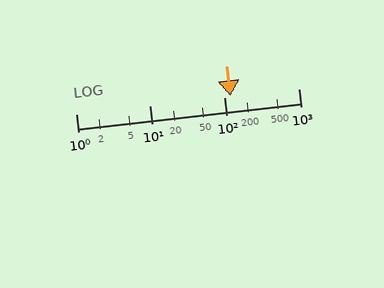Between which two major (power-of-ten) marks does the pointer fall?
The pointer is between 100 and 1000.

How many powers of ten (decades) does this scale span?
The scale spans 3 decades, from 1 to 1000.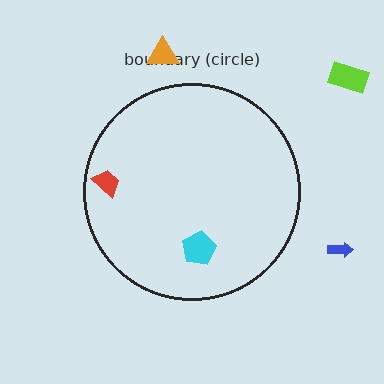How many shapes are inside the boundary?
2 inside, 3 outside.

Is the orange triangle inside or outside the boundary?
Outside.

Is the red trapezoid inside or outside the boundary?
Inside.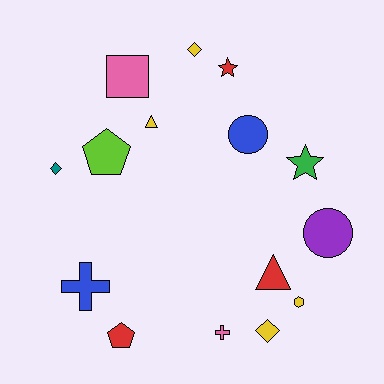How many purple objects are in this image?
There is 1 purple object.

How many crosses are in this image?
There are 2 crosses.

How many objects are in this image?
There are 15 objects.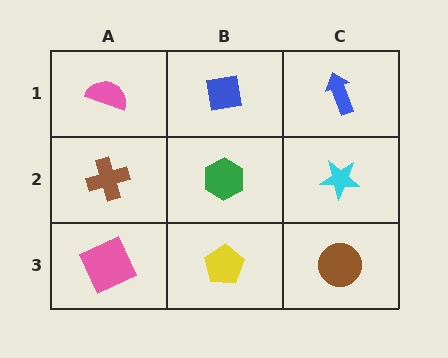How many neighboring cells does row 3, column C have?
2.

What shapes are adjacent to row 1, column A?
A brown cross (row 2, column A), a blue square (row 1, column B).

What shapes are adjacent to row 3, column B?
A green hexagon (row 2, column B), a pink square (row 3, column A), a brown circle (row 3, column C).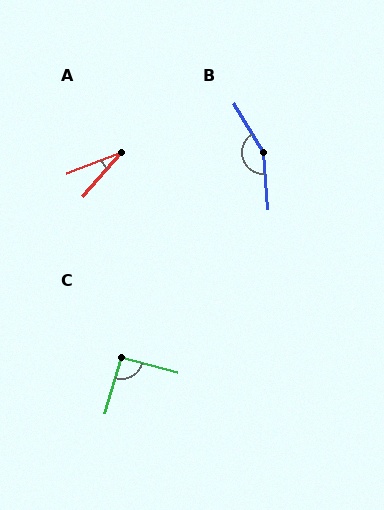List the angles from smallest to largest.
A (28°), C (91°), B (153°).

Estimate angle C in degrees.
Approximately 91 degrees.